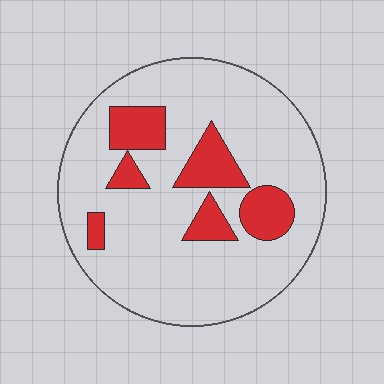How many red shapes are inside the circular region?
6.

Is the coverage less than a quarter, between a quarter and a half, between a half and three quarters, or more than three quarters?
Less than a quarter.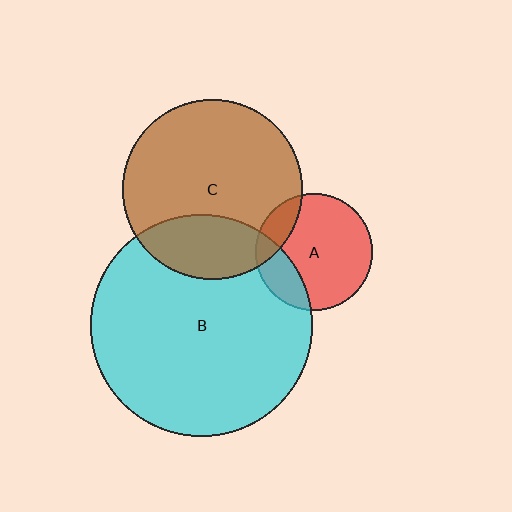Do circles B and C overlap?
Yes.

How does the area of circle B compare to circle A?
Approximately 3.6 times.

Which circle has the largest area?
Circle B (cyan).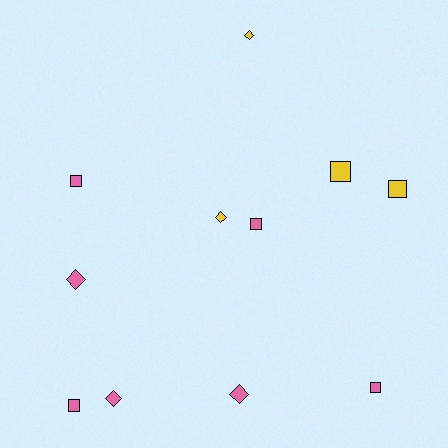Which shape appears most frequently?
Square, with 6 objects.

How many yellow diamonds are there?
There are 2 yellow diamonds.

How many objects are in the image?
There are 11 objects.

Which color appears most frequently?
Pink, with 7 objects.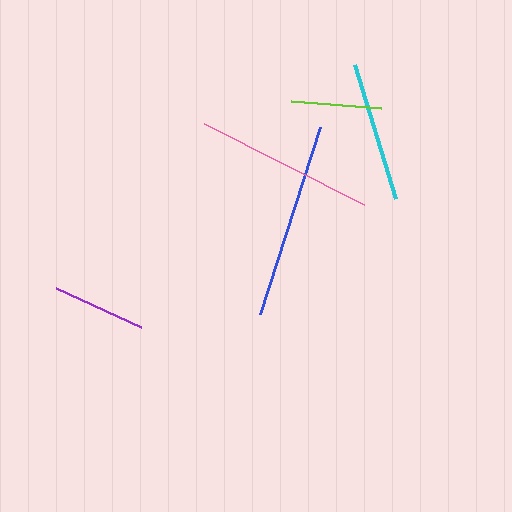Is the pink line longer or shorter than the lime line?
The pink line is longer than the lime line.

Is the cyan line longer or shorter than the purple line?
The cyan line is longer than the purple line.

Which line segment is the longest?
The blue line is the longest at approximately 196 pixels.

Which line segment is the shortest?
The lime line is the shortest at approximately 90 pixels.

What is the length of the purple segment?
The purple segment is approximately 94 pixels long.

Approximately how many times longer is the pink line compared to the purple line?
The pink line is approximately 1.9 times the length of the purple line.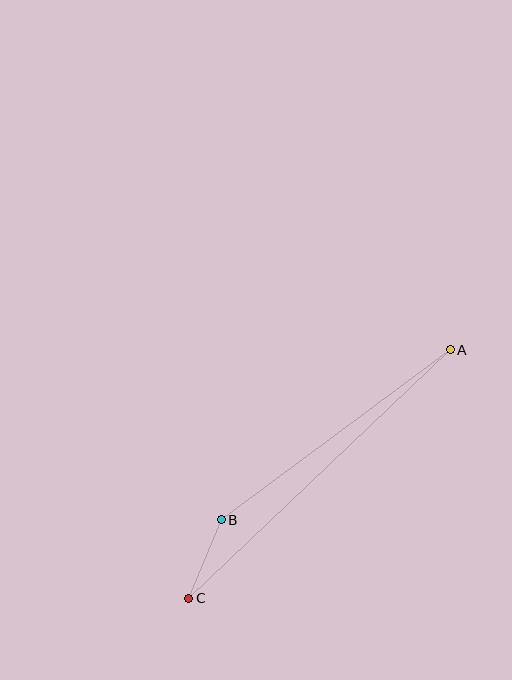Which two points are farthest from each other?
Points A and C are farthest from each other.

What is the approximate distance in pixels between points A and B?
The distance between A and B is approximately 285 pixels.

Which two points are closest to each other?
Points B and C are closest to each other.